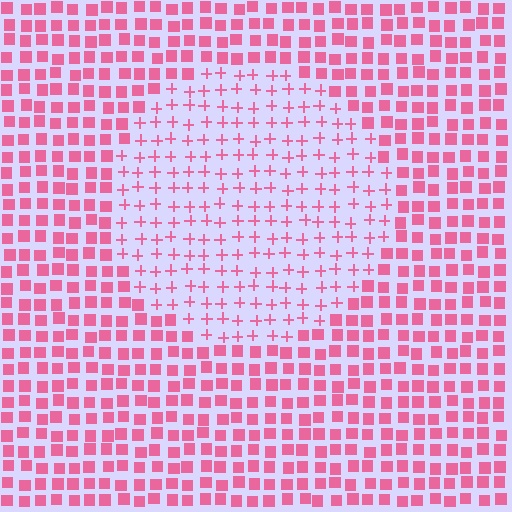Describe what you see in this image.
The image is filled with small pink elements arranged in a uniform grid. A circle-shaped region contains plus signs, while the surrounding area contains squares. The boundary is defined purely by the change in element shape.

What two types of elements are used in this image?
The image uses plus signs inside the circle region and squares outside it.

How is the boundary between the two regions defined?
The boundary is defined by a change in element shape: plus signs inside vs. squares outside. All elements share the same color and spacing.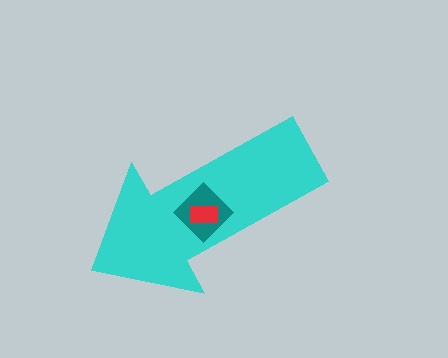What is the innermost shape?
The red rectangle.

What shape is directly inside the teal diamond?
The red rectangle.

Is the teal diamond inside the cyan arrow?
Yes.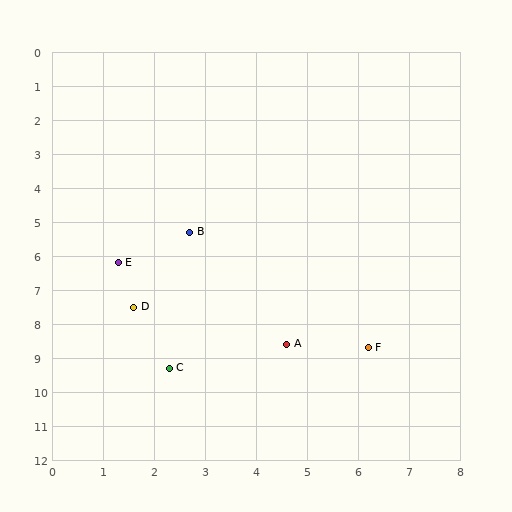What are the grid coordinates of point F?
Point F is at approximately (6.2, 8.7).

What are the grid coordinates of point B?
Point B is at approximately (2.7, 5.3).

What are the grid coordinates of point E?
Point E is at approximately (1.3, 6.2).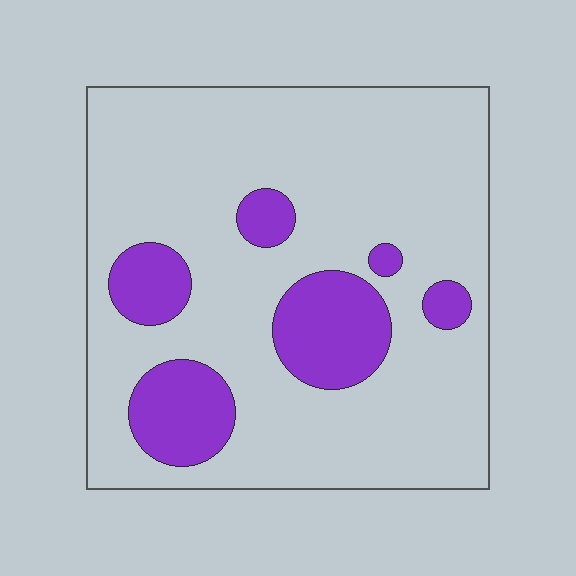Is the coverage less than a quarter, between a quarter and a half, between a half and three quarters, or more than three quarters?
Less than a quarter.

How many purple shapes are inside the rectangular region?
6.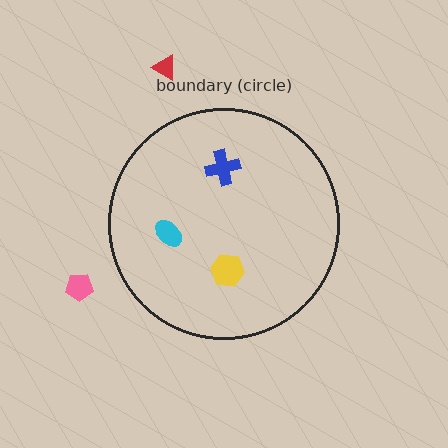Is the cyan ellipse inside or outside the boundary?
Inside.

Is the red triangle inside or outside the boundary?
Outside.